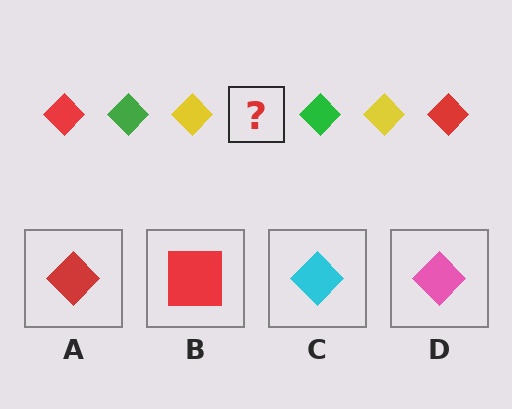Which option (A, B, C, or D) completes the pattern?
A.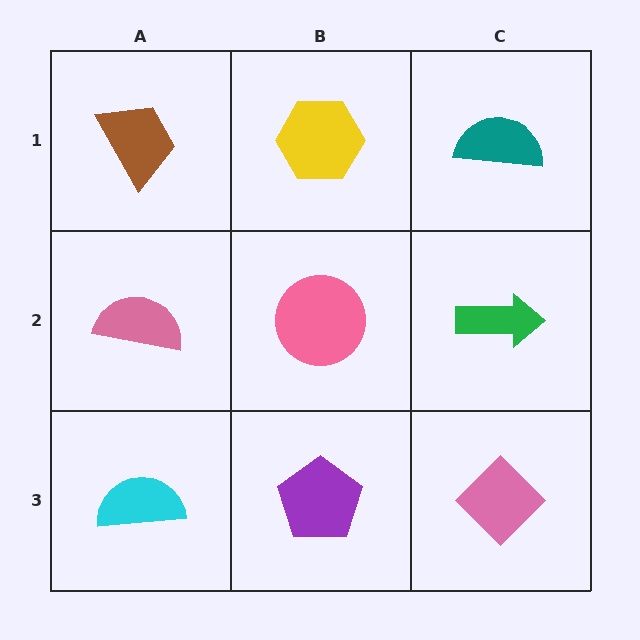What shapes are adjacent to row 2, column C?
A teal semicircle (row 1, column C), a pink diamond (row 3, column C), a pink circle (row 2, column B).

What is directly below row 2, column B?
A purple pentagon.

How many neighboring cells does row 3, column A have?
2.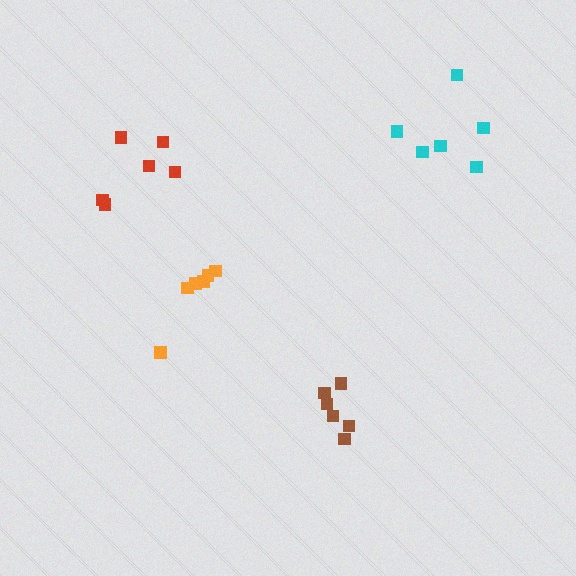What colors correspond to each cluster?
The clusters are colored: brown, orange, cyan, red.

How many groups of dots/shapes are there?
There are 4 groups.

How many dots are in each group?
Group 1: 6 dots, Group 2: 6 dots, Group 3: 6 dots, Group 4: 6 dots (24 total).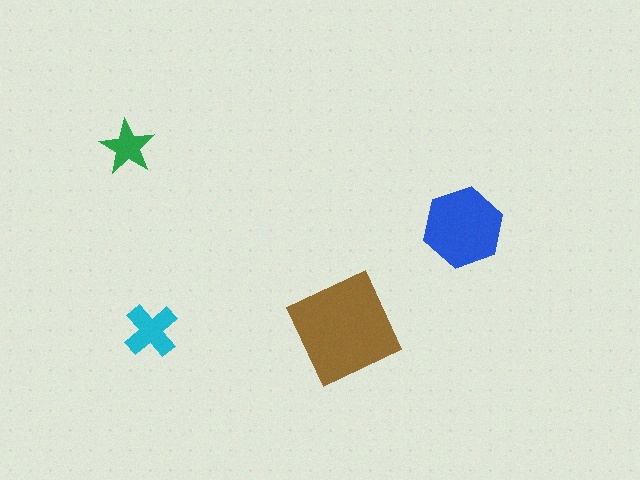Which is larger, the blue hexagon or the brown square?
The brown square.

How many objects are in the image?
There are 4 objects in the image.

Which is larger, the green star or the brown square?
The brown square.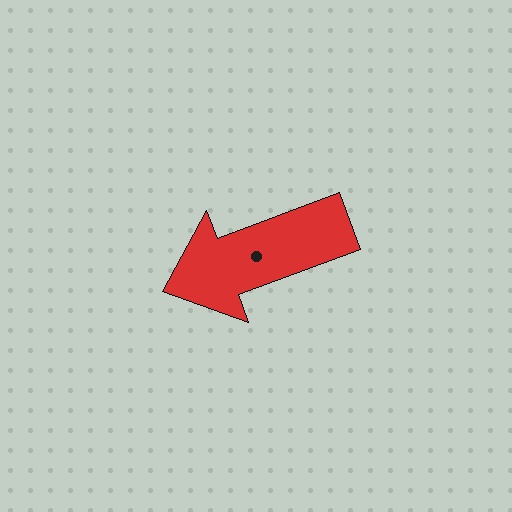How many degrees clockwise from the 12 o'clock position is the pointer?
Approximately 250 degrees.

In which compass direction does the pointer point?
West.